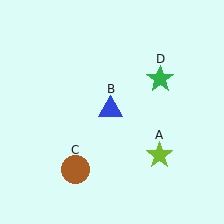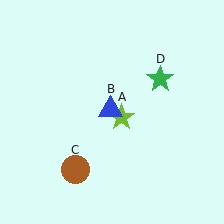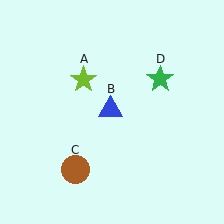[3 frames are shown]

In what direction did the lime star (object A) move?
The lime star (object A) moved up and to the left.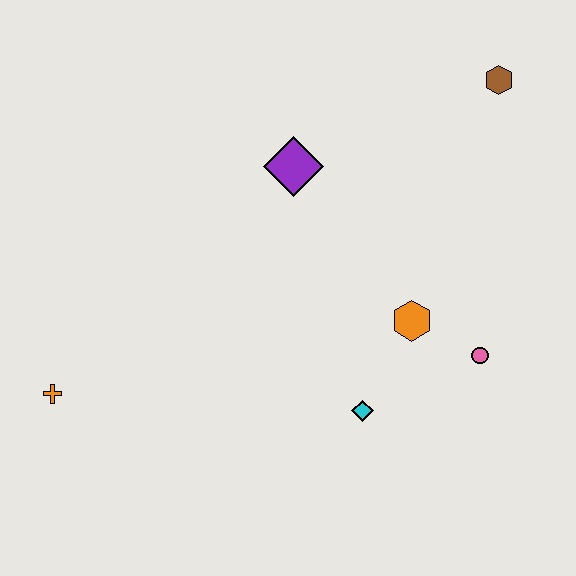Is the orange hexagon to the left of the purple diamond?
No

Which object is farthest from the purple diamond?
The orange cross is farthest from the purple diamond.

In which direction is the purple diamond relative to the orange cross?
The purple diamond is to the right of the orange cross.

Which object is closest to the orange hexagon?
The pink circle is closest to the orange hexagon.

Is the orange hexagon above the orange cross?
Yes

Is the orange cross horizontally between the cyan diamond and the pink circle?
No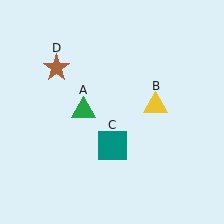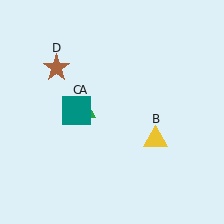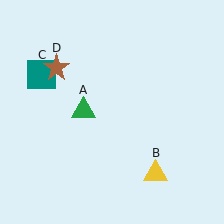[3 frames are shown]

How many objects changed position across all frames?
2 objects changed position: yellow triangle (object B), teal square (object C).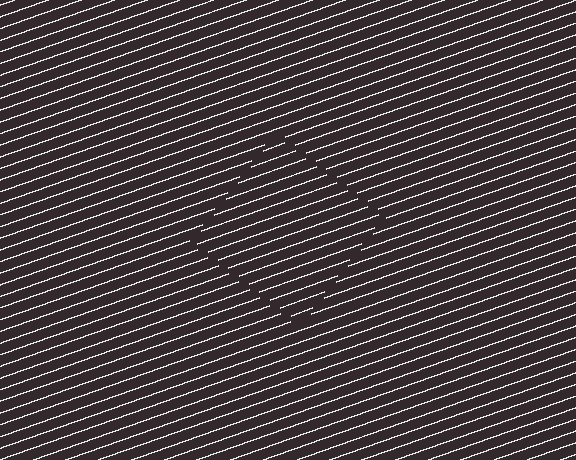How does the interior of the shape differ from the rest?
The interior of the shape contains the same grating, shifted by half a period — the contour is defined by the phase discontinuity where line-ends from the inner and outer gratings abut.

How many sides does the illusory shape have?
4 sides — the line-ends trace a square.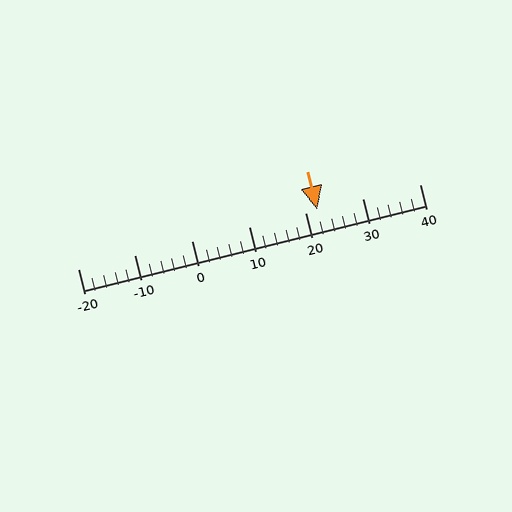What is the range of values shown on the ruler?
The ruler shows values from -20 to 40.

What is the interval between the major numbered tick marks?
The major tick marks are spaced 10 units apart.